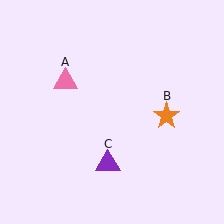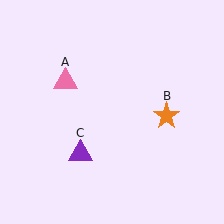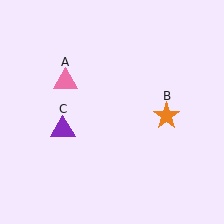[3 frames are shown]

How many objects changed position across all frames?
1 object changed position: purple triangle (object C).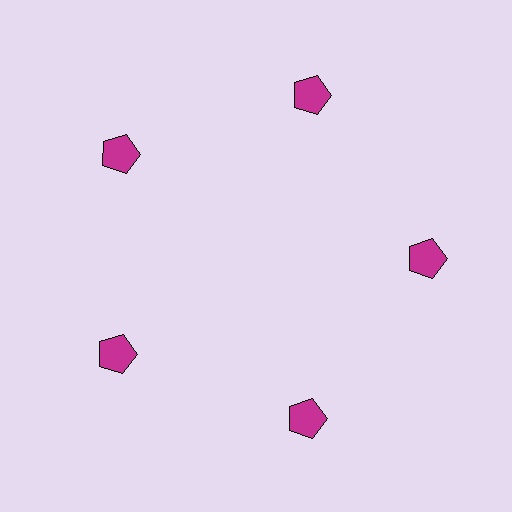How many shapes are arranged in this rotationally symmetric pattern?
There are 5 shapes, arranged in 5 groups of 1.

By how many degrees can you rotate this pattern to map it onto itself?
The pattern maps onto itself every 72 degrees of rotation.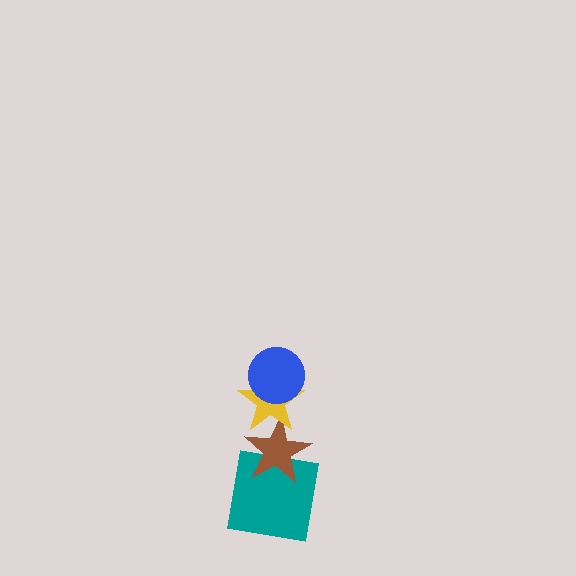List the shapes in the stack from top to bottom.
From top to bottom: the blue circle, the yellow star, the brown star, the teal square.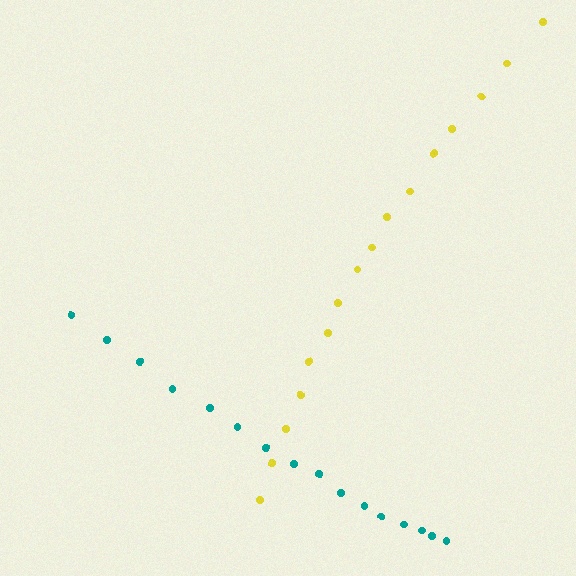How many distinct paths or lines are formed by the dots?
There are 2 distinct paths.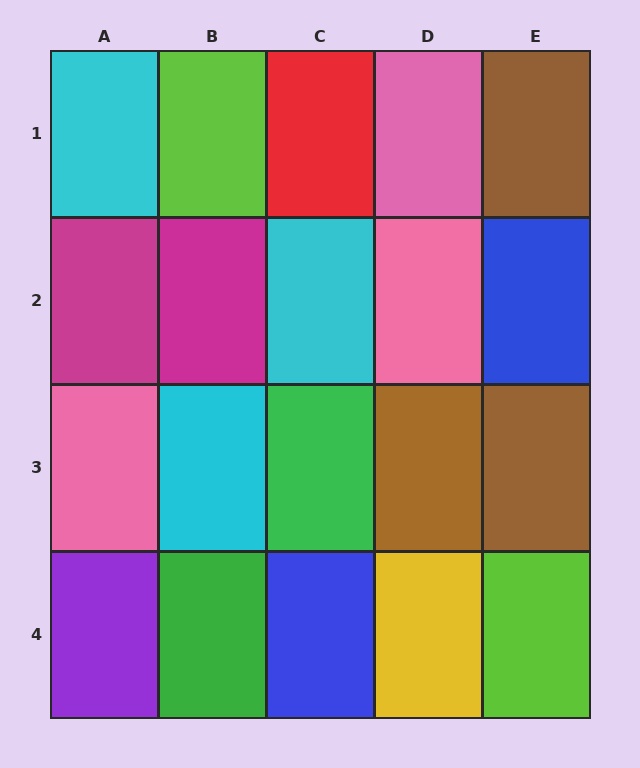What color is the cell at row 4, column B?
Green.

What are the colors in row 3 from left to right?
Pink, cyan, green, brown, brown.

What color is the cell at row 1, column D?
Pink.